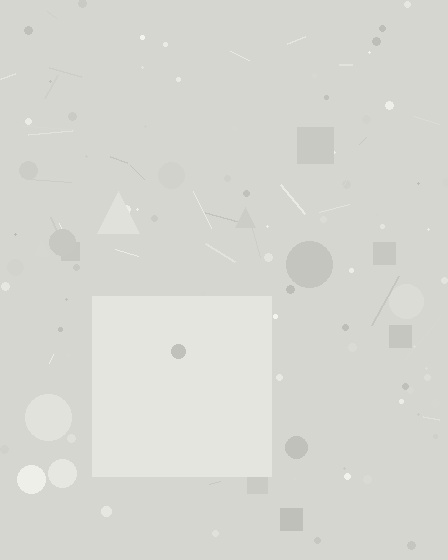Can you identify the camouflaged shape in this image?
The camouflaged shape is a square.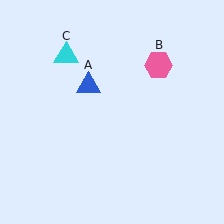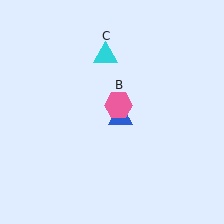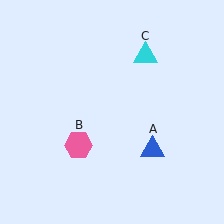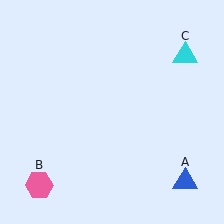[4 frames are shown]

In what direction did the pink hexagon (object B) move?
The pink hexagon (object B) moved down and to the left.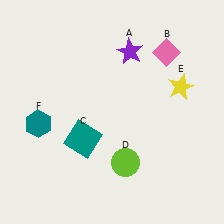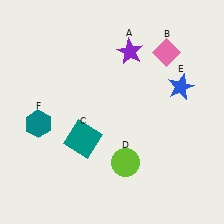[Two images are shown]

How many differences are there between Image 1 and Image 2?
There is 1 difference between the two images.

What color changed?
The star (E) changed from yellow in Image 1 to blue in Image 2.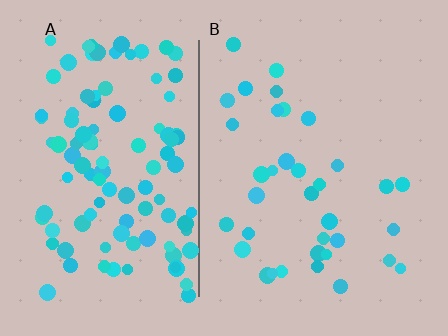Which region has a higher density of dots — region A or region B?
A (the left).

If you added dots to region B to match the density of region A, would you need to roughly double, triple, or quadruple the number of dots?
Approximately triple.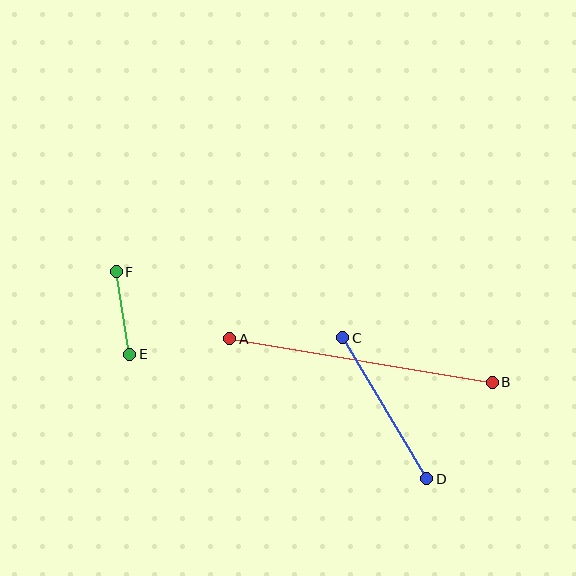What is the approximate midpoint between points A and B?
The midpoint is at approximately (361, 360) pixels.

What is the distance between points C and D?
The distance is approximately 164 pixels.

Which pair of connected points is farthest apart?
Points A and B are farthest apart.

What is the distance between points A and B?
The distance is approximately 267 pixels.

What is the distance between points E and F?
The distance is approximately 84 pixels.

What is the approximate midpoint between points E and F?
The midpoint is at approximately (123, 313) pixels.